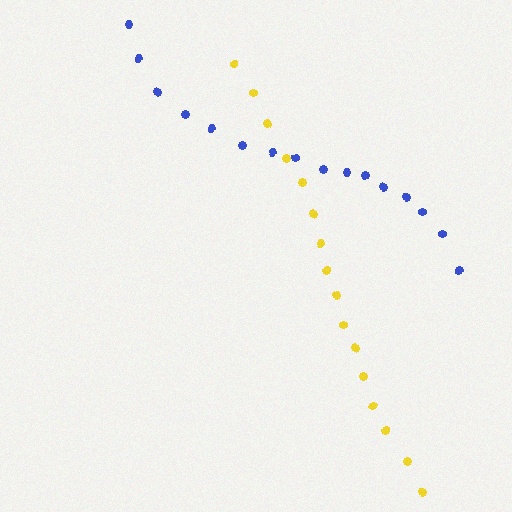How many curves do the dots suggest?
There are 2 distinct paths.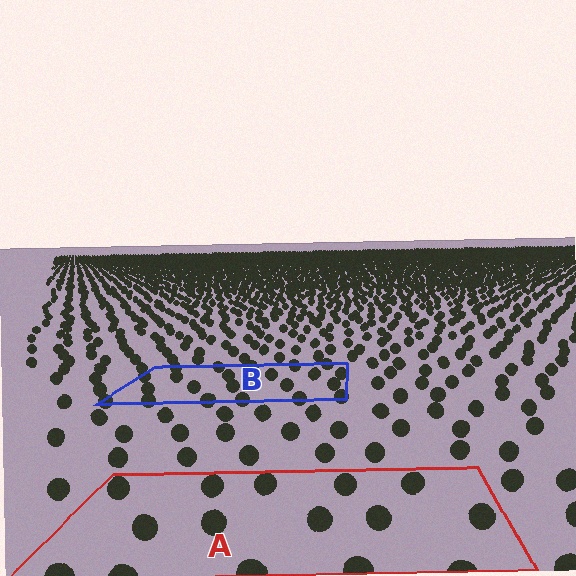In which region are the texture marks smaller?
The texture marks are smaller in region B, because it is farther away.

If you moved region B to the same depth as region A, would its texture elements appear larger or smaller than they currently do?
They would appear larger. At a closer depth, the same texture elements are projected at a bigger on-screen size.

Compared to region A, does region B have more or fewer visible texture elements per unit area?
Region B has more texture elements per unit area — they are packed more densely because it is farther away.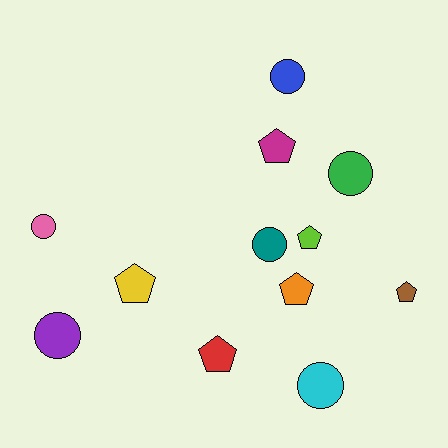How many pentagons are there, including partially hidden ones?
There are 6 pentagons.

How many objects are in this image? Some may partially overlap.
There are 12 objects.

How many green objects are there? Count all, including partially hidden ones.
There is 1 green object.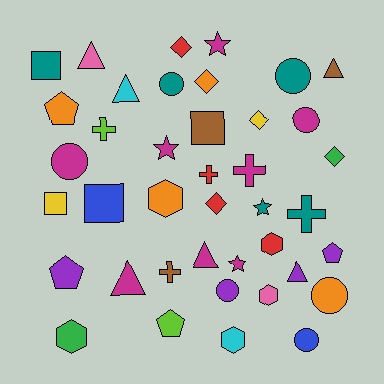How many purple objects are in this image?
There are 4 purple objects.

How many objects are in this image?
There are 40 objects.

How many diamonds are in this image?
There are 5 diamonds.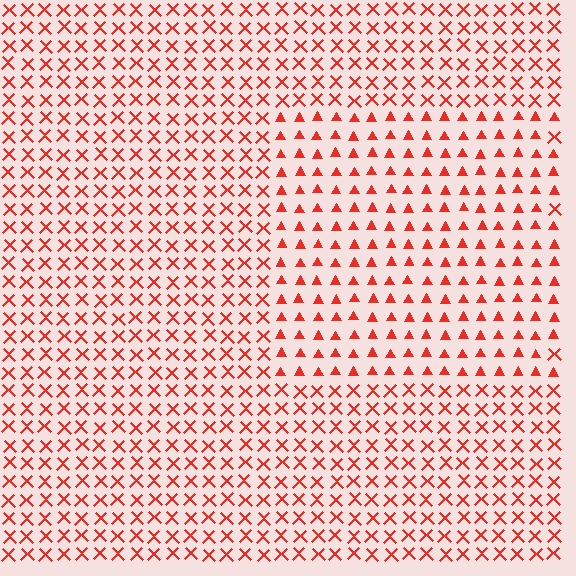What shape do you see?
I see a rectangle.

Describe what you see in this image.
The image is filled with small red elements arranged in a uniform grid. A rectangle-shaped region contains triangles, while the surrounding area contains X marks. The boundary is defined purely by the change in element shape.